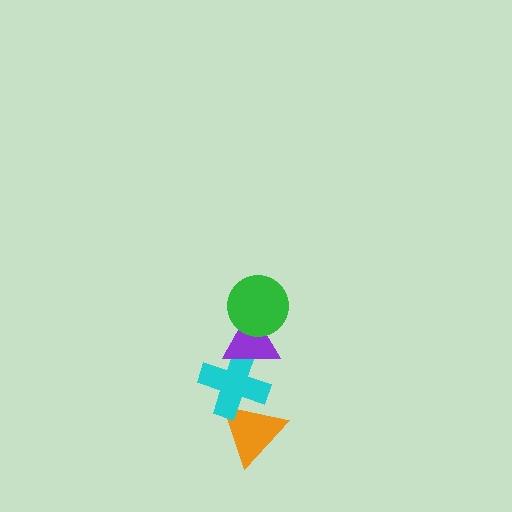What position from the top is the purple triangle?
The purple triangle is 2nd from the top.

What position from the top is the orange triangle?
The orange triangle is 4th from the top.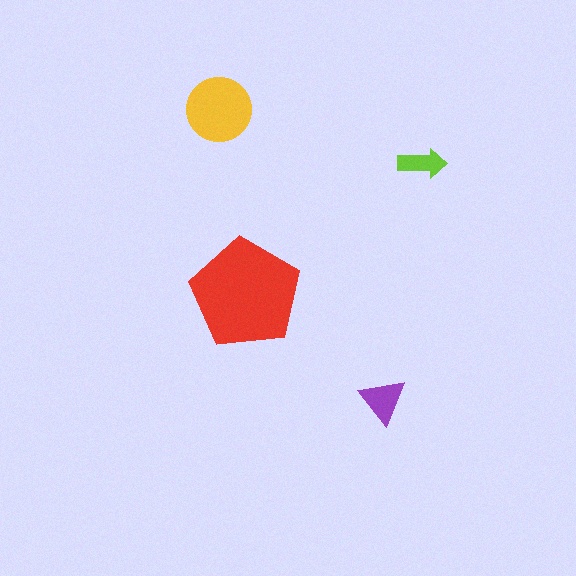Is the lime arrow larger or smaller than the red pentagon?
Smaller.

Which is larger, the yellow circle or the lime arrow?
The yellow circle.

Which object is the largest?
The red pentagon.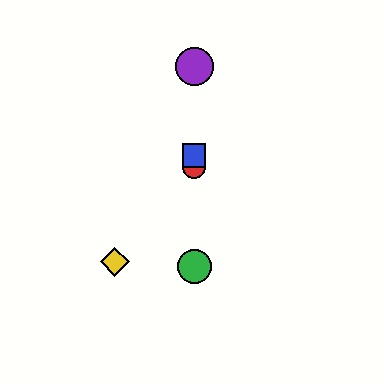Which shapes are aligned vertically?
The red circle, the blue square, the green circle, the purple circle are aligned vertically.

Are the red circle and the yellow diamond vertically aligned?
No, the red circle is at x≈194 and the yellow diamond is at x≈115.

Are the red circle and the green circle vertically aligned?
Yes, both are at x≈194.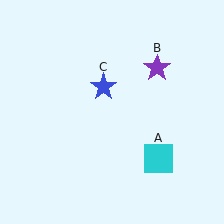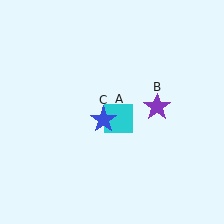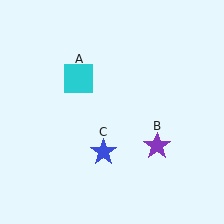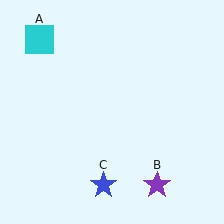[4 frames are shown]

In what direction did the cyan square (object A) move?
The cyan square (object A) moved up and to the left.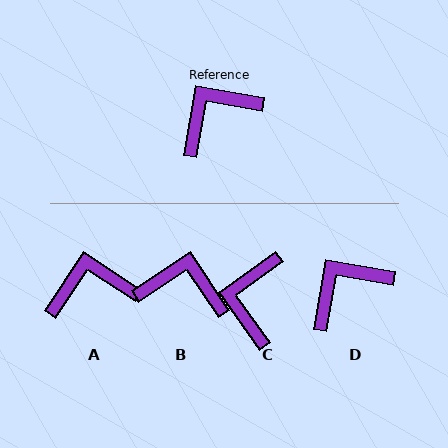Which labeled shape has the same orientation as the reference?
D.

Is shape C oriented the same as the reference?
No, it is off by about 46 degrees.